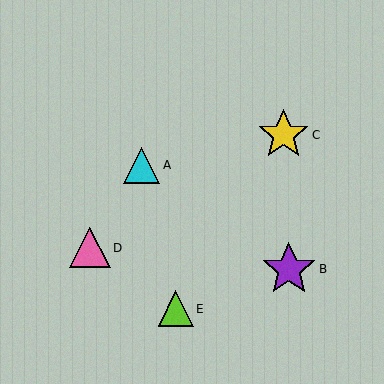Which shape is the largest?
The purple star (labeled B) is the largest.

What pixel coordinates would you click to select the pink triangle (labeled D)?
Click at (90, 248) to select the pink triangle D.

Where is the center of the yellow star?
The center of the yellow star is at (284, 135).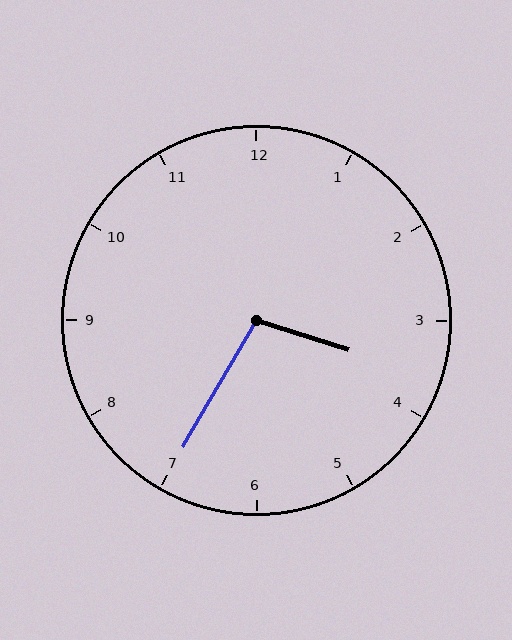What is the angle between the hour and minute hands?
Approximately 102 degrees.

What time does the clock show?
3:35.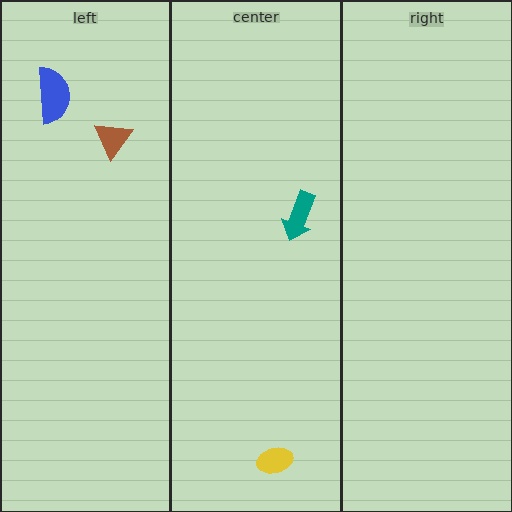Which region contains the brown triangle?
The left region.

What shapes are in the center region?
The teal arrow, the yellow ellipse.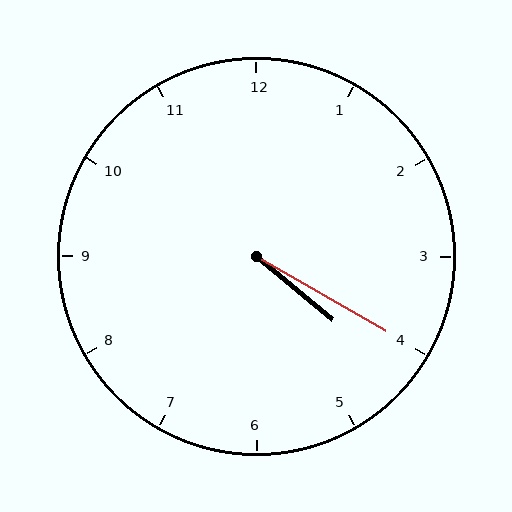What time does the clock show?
4:20.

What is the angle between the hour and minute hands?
Approximately 10 degrees.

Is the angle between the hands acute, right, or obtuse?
It is acute.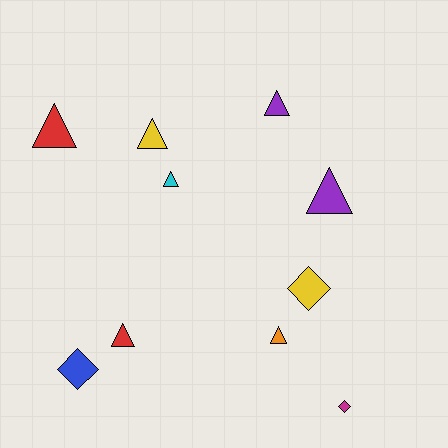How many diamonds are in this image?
There are 3 diamonds.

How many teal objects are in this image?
There are no teal objects.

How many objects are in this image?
There are 10 objects.